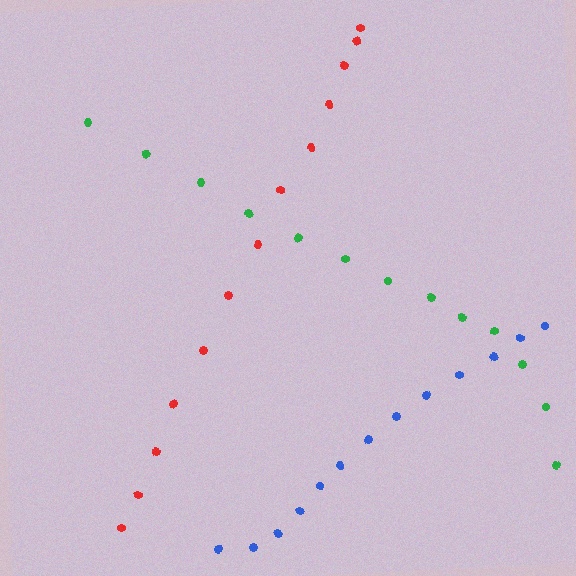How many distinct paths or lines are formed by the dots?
There are 3 distinct paths.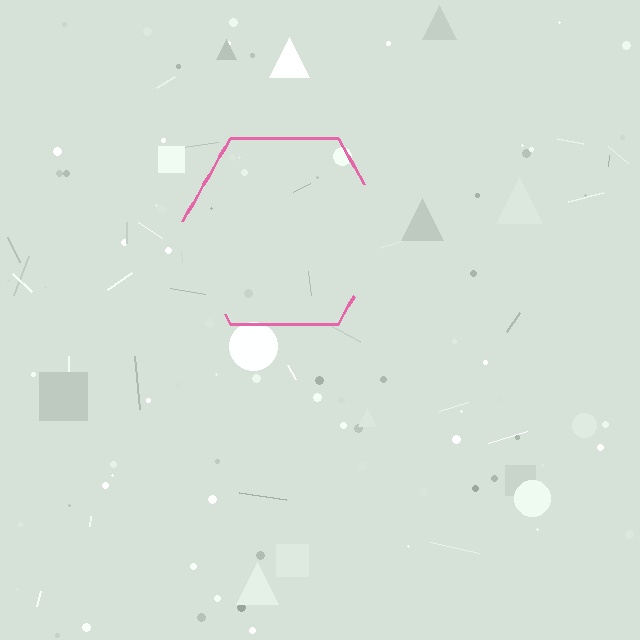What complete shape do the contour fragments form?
The contour fragments form a hexagon.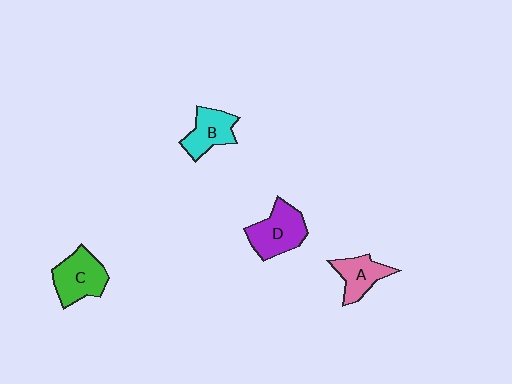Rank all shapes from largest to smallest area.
From largest to smallest: D (purple), C (green), B (cyan), A (pink).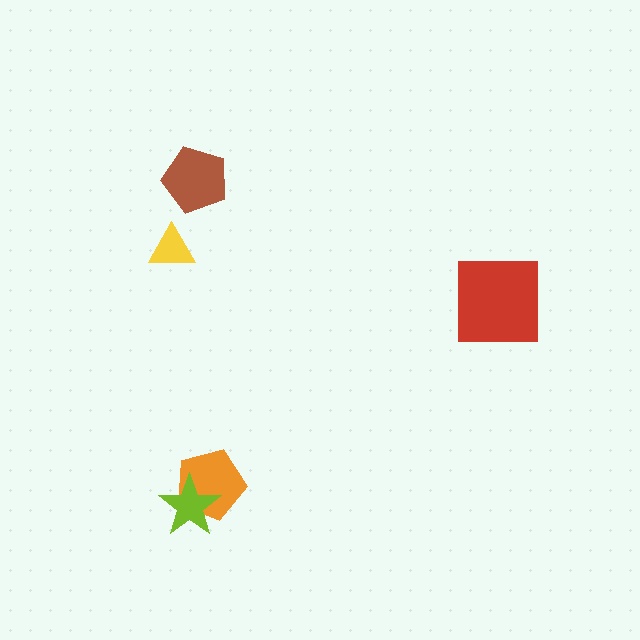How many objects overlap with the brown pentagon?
0 objects overlap with the brown pentagon.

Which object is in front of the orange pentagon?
The lime star is in front of the orange pentagon.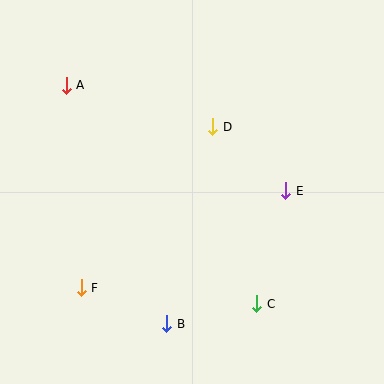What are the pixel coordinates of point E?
Point E is at (286, 191).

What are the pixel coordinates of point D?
Point D is at (213, 127).